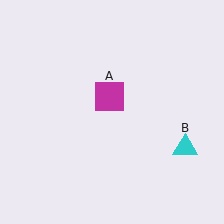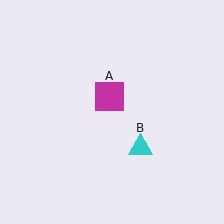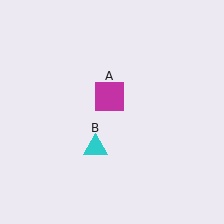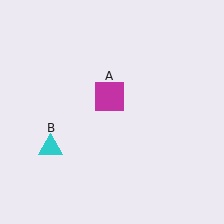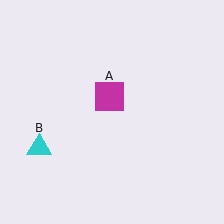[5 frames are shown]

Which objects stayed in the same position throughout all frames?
Magenta square (object A) remained stationary.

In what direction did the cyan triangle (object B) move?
The cyan triangle (object B) moved left.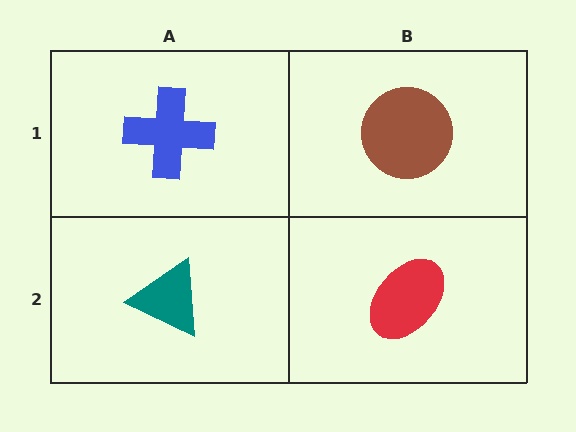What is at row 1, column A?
A blue cross.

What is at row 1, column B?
A brown circle.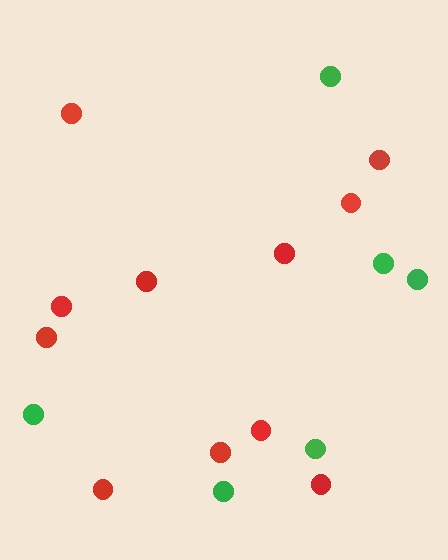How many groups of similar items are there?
There are 2 groups: one group of green circles (6) and one group of red circles (11).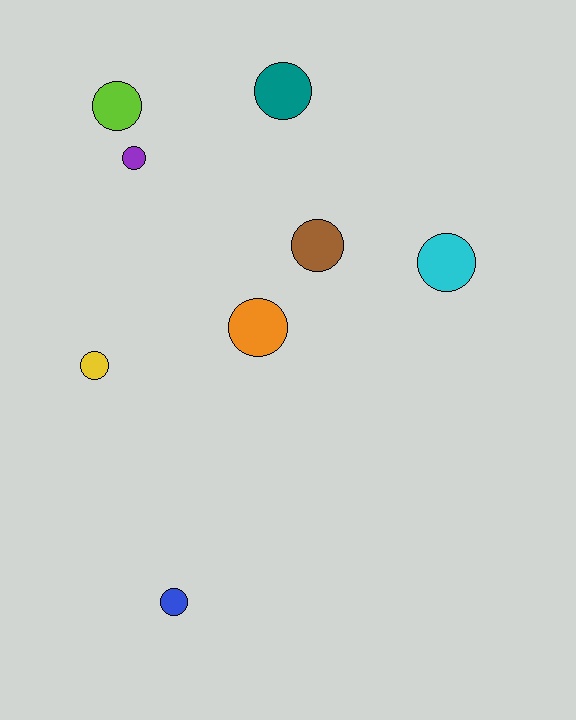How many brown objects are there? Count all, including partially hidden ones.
There is 1 brown object.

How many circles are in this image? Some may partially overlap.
There are 8 circles.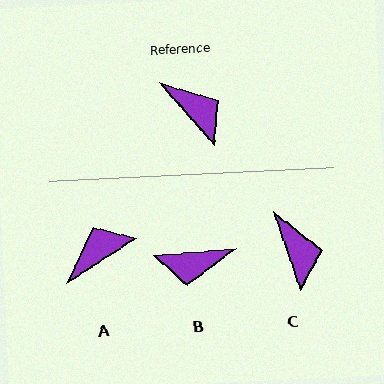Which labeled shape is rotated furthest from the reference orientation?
B, about 126 degrees away.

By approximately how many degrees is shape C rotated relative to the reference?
Approximately 23 degrees clockwise.